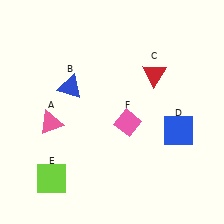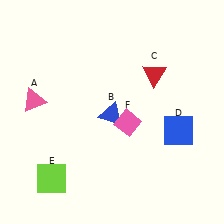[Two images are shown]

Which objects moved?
The objects that moved are: the pink triangle (A), the blue triangle (B).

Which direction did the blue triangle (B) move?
The blue triangle (B) moved right.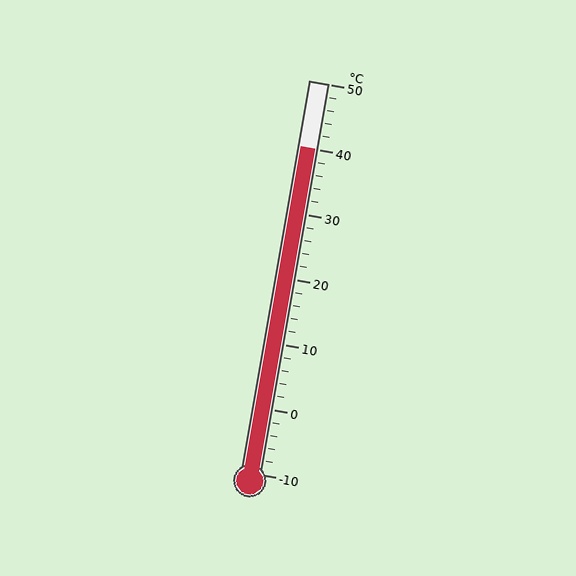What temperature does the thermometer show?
The thermometer shows approximately 40°C.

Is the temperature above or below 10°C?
The temperature is above 10°C.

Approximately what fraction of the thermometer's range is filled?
The thermometer is filled to approximately 85% of its range.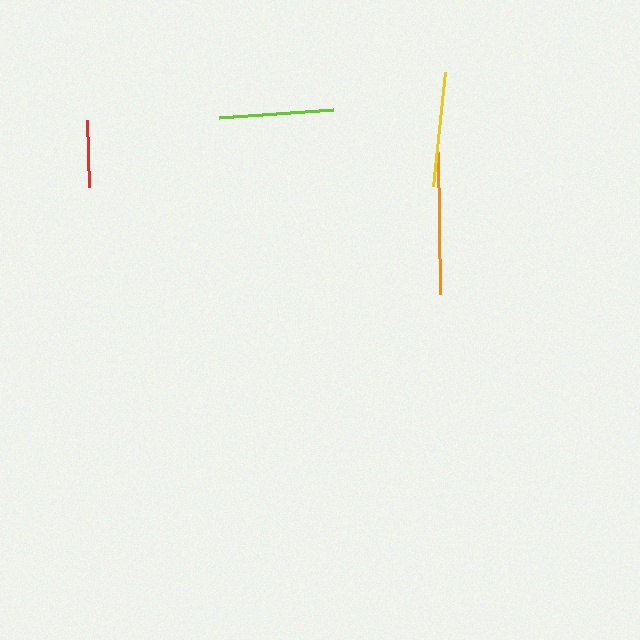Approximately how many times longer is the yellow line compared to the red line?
The yellow line is approximately 1.7 times the length of the red line.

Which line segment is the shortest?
The red line is the shortest at approximately 68 pixels.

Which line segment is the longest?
The orange line is the longest at approximately 142 pixels.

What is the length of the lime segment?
The lime segment is approximately 114 pixels long.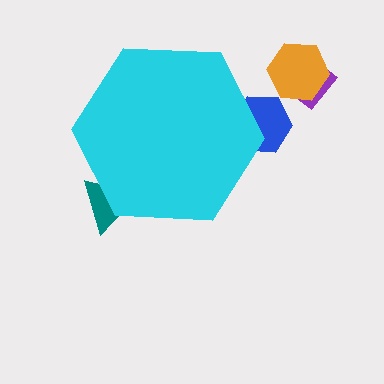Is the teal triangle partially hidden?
Yes, the teal triangle is partially hidden behind the cyan hexagon.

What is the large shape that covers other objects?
A cyan hexagon.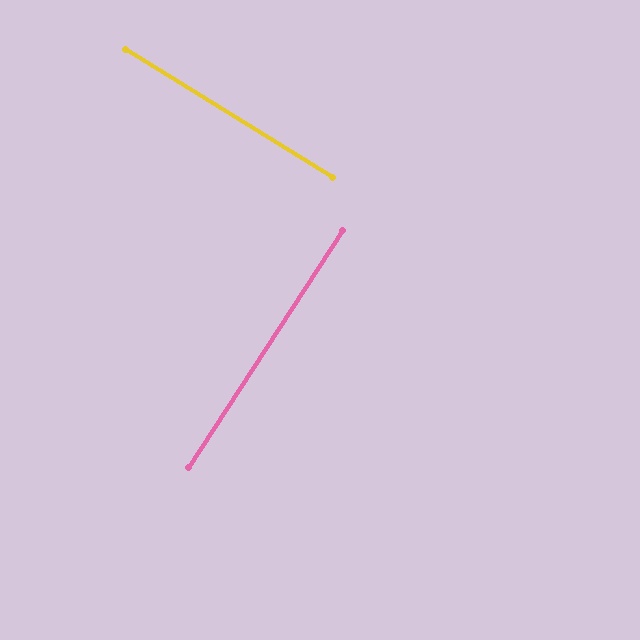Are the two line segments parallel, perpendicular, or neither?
Perpendicular — they meet at approximately 89°.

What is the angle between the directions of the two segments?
Approximately 89 degrees.